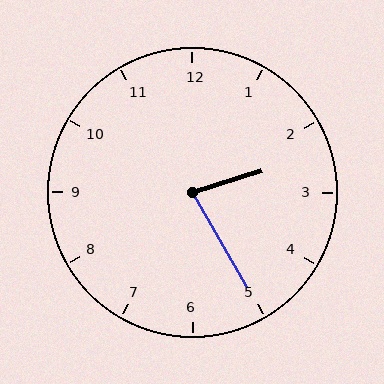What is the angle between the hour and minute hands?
Approximately 78 degrees.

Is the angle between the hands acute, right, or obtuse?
It is acute.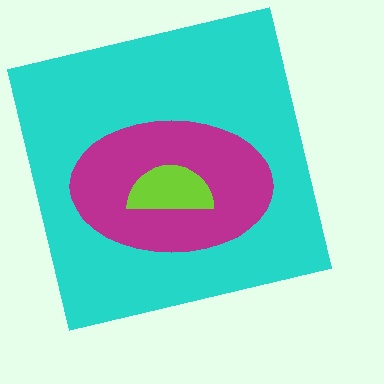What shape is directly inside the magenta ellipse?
The lime semicircle.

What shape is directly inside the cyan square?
The magenta ellipse.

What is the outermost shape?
The cyan square.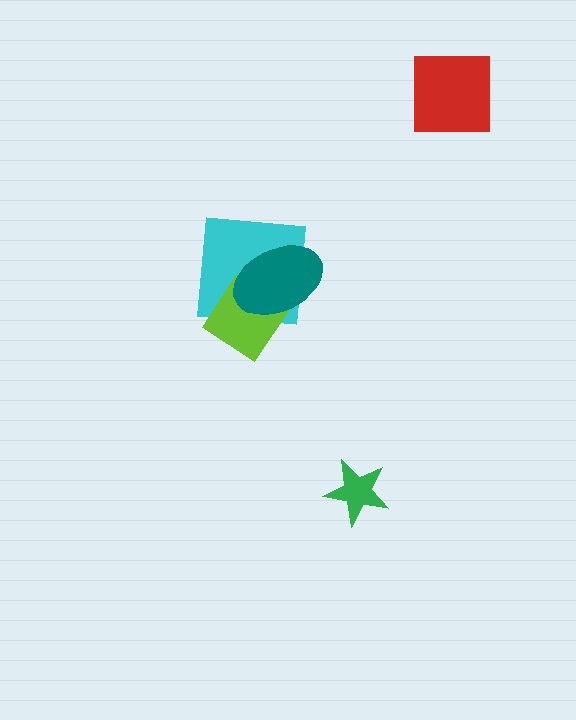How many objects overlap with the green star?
0 objects overlap with the green star.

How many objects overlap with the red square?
0 objects overlap with the red square.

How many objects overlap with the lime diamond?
2 objects overlap with the lime diamond.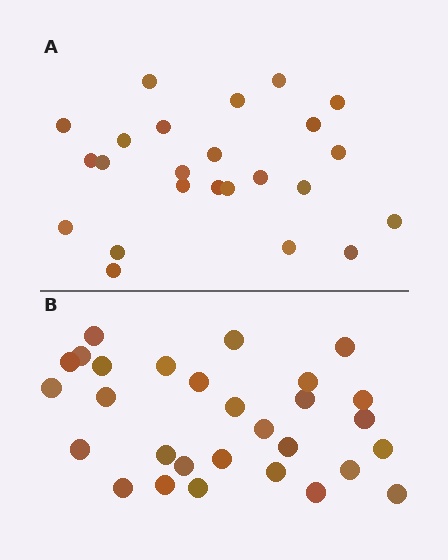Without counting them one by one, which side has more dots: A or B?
Region B (the bottom region) has more dots.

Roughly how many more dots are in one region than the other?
Region B has about 5 more dots than region A.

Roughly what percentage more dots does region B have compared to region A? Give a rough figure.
About 20% more.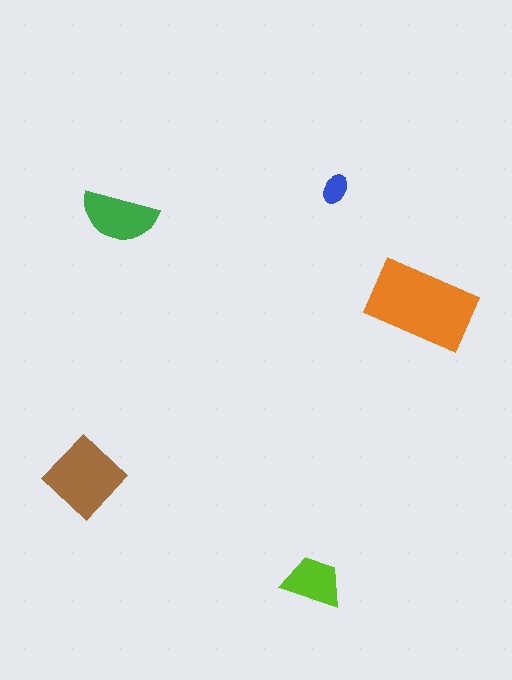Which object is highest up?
The blue ellipse is topmost.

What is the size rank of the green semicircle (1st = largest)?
3rd.